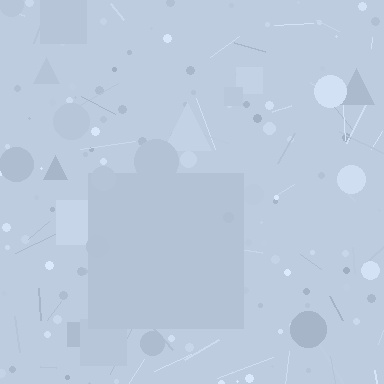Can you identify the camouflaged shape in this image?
The camouflaged shape is a square.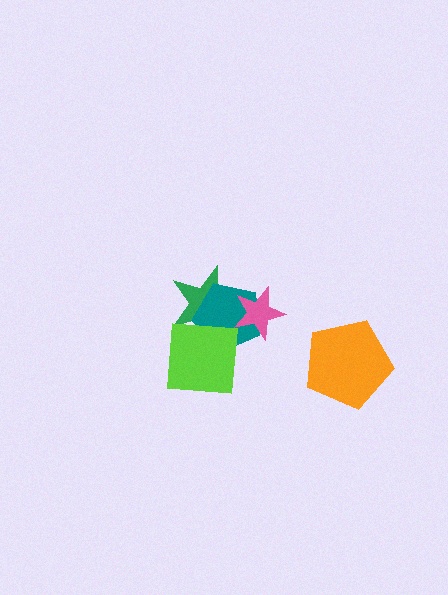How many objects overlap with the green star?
3 objects overlap with the green star.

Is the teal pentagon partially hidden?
Yes, it is partially covered by another shape.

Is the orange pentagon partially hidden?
No, no other shape covers it.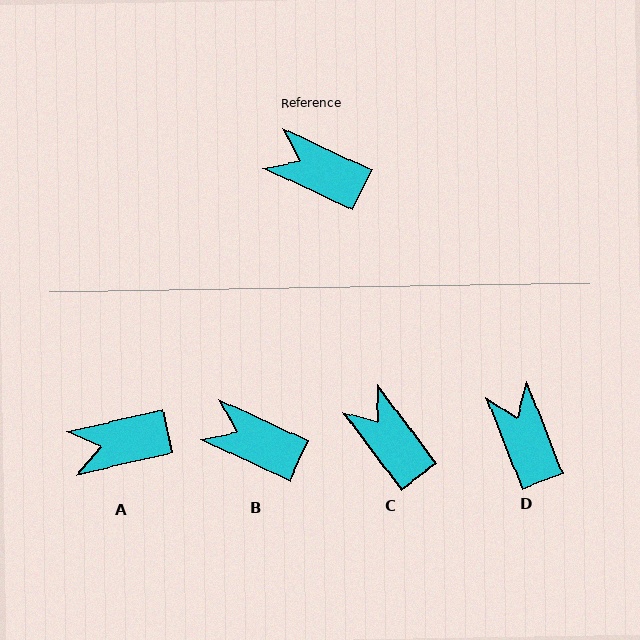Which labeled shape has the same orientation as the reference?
B.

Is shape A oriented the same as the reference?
No, it is off by about 38 degrees.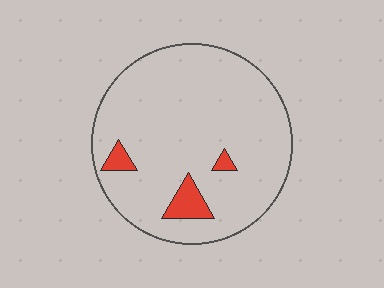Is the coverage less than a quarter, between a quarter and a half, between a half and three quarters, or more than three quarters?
Less than a quarter.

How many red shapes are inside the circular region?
3.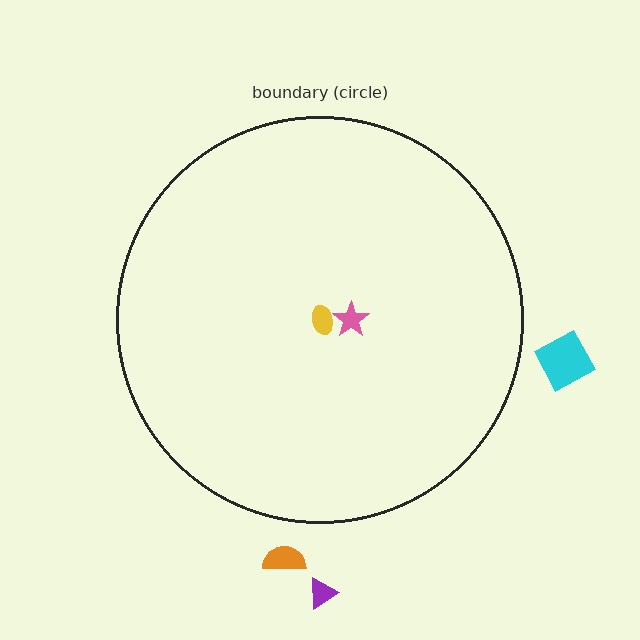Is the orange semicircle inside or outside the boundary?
Outside.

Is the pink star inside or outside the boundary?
Inside.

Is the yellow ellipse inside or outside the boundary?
Inside.